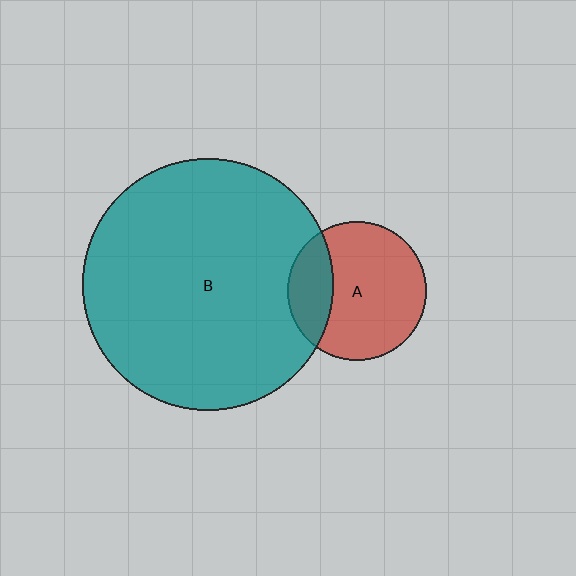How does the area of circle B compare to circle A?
Approximately 3.3 times.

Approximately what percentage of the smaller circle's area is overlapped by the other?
Approximately 25%.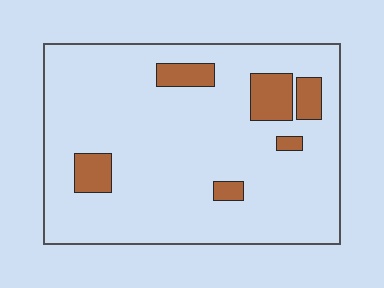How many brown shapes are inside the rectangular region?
6.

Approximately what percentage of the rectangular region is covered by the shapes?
Approximately 10%.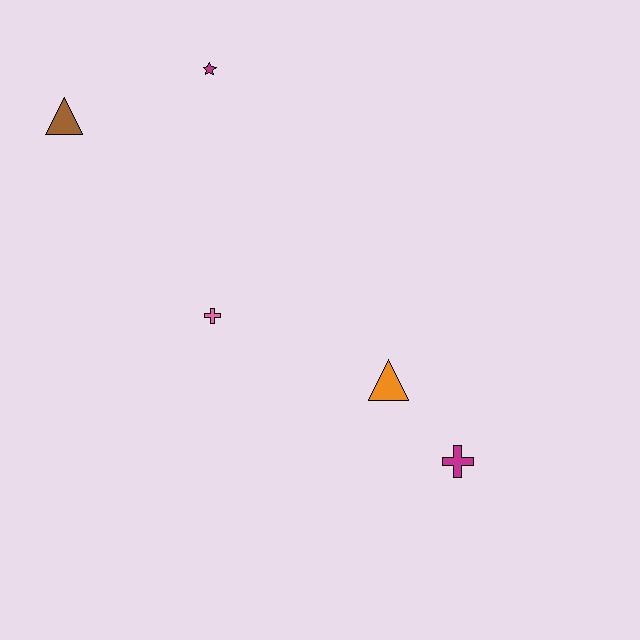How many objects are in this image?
There are 5 objects.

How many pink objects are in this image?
There is 1 pink object.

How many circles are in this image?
There are no circles.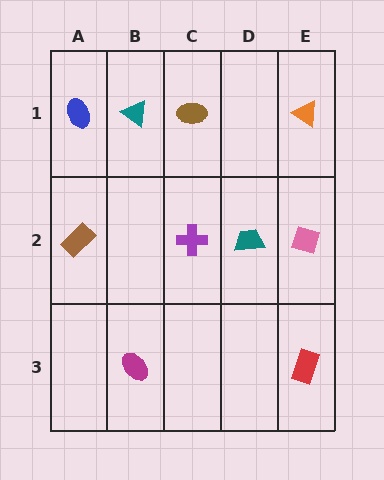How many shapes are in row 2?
4 shapes.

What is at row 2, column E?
A pink diamond.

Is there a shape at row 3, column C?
No, that cell is empty.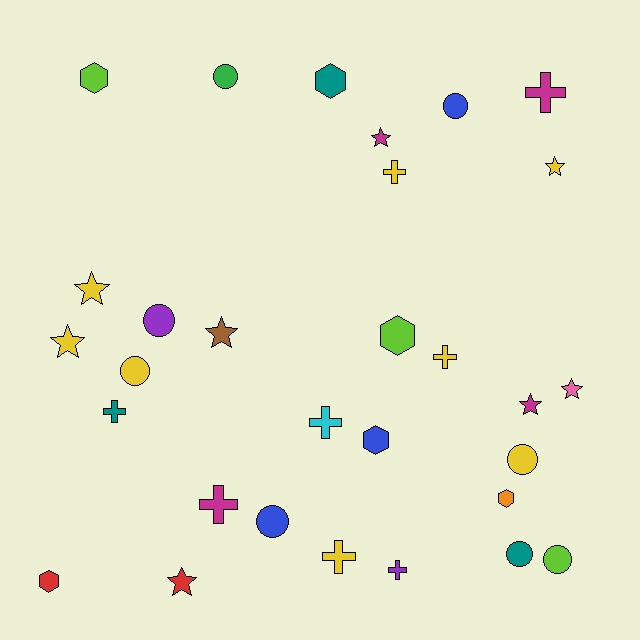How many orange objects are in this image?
There is 1 orange object.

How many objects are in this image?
There are 30 objects.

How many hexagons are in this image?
There are 6 hexagons.